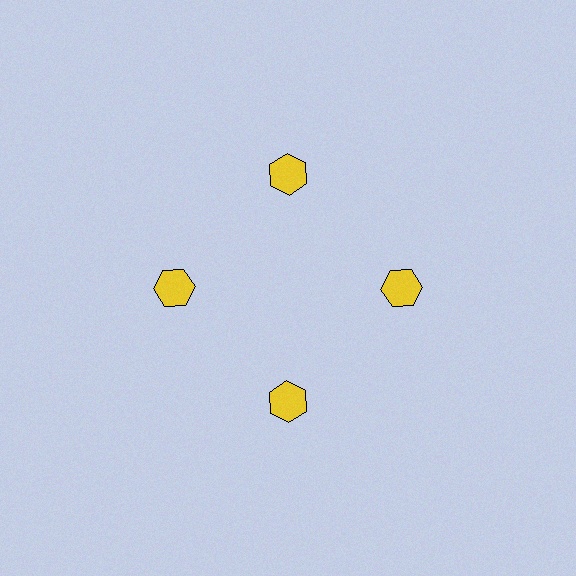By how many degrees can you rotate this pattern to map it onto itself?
The pattern maps onto itself every 90 degrees of rotation.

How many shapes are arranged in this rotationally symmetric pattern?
There are 4 shapes, arranged in 4 groups of 1.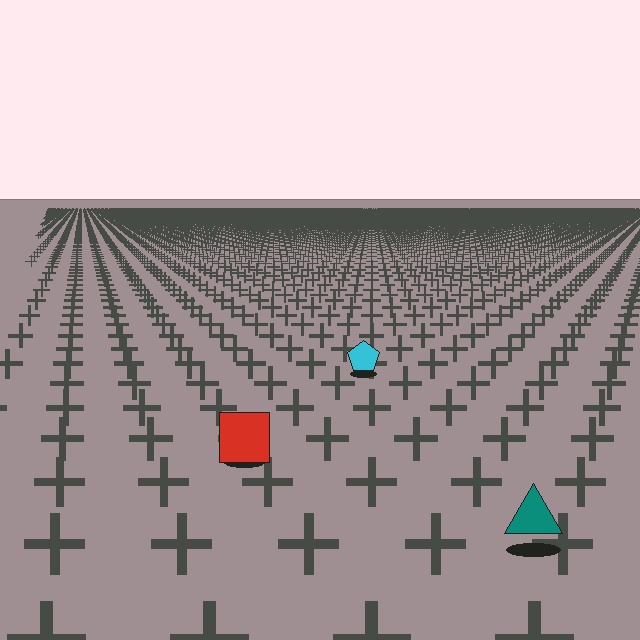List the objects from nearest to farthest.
From nearest to farthest: the teal triangle, the red square, the cyan pentagon.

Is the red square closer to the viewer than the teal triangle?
No. The teal triangle is closer — you can tell from the texture gradient: the ground texture is coarser near it.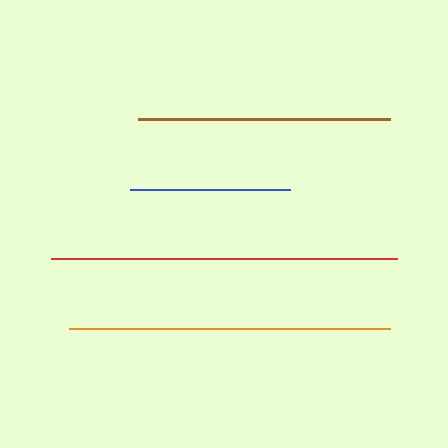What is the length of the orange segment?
The orange segment is approximately 321 pixels long.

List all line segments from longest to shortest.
From longest to shortest: red, orange, brown, blue.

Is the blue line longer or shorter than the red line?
The red line is longer than the blue line.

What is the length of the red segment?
The red segment is approximately 346 pixels long.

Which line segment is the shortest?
The blue line is the shortest at approximately 160 pixels.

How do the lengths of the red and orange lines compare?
The red and orange lines are approximately the same length.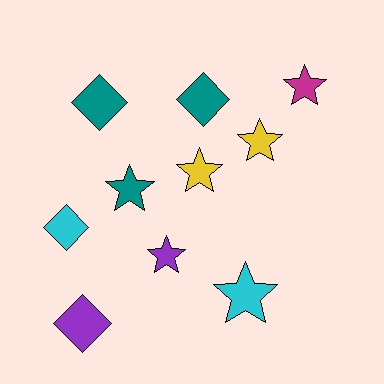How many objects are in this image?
There are 10 objects.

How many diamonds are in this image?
There are 4 diamonds.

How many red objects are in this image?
There are no red objects.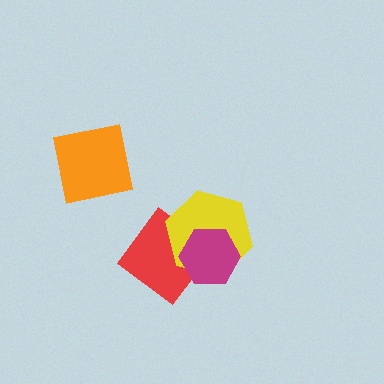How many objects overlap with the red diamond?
2 objects overlap with the red diamond.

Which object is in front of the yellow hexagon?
The magenta hexagon is in front of the yellow hexagon.